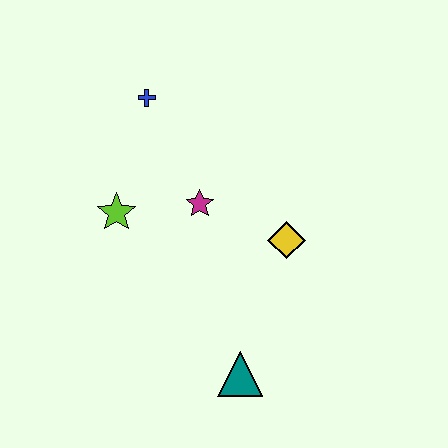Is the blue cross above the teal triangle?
Yes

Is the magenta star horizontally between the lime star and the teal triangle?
Yes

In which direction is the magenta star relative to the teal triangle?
The magenta star is above the teal triangle.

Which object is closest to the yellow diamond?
The magenta star is closest to the yellow diamond.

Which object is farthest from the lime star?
The teal triangle is farthest from the lime star.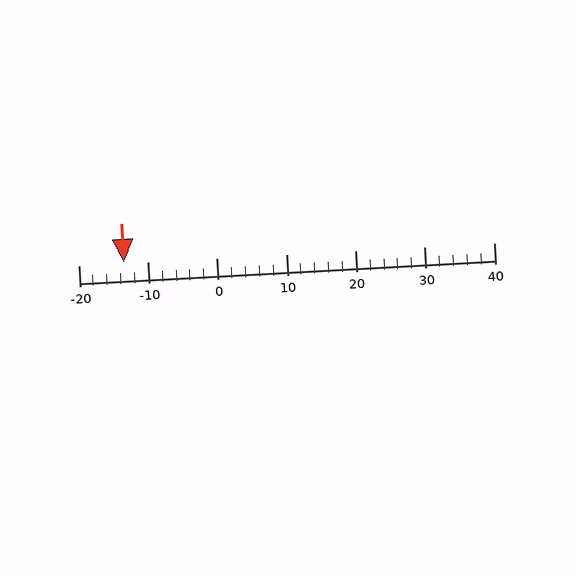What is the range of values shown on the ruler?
The ruler shows values from -20 to 40.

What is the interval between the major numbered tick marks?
The major tick marks are spaced 10 units apart.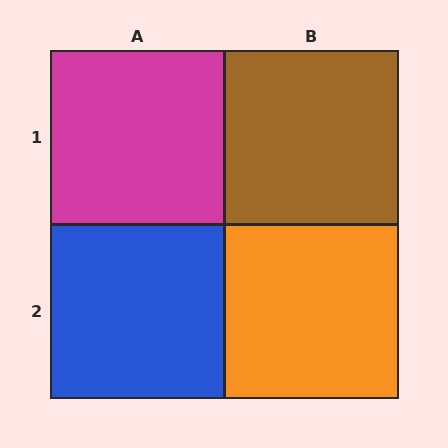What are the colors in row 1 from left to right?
Magenta, brown.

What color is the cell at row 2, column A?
Blue.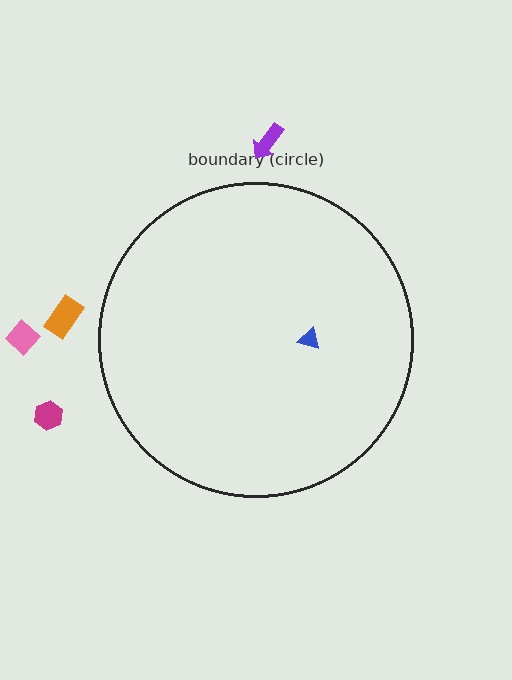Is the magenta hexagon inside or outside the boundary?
Outside.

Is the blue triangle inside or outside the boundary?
Inside.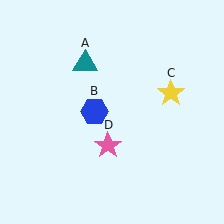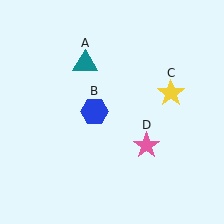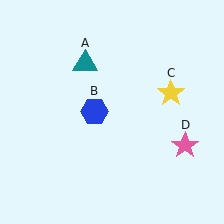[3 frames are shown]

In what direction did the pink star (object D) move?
The pink star (object D) moved right.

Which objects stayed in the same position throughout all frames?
Teal triangle (object A) and blue hexagon (object B) and yellow star (object C) remained stationary.